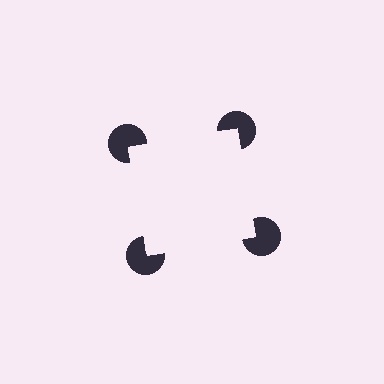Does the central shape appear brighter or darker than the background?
It typically appears slightly brighter than the background, even though no actual brightness change is drawn.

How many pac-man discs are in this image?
There are 4 — one at each vertex of the illusory square.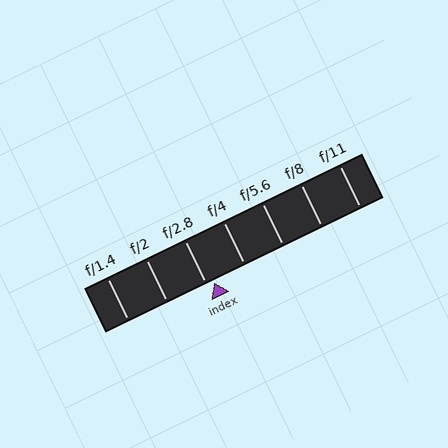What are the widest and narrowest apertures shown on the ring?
The widest aperture shown is f/1.4 and the narrowest is f/11.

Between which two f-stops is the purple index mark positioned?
The index mark is between f/2.8 and f/4.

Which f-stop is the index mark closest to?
The index mark is closest to f/2.8.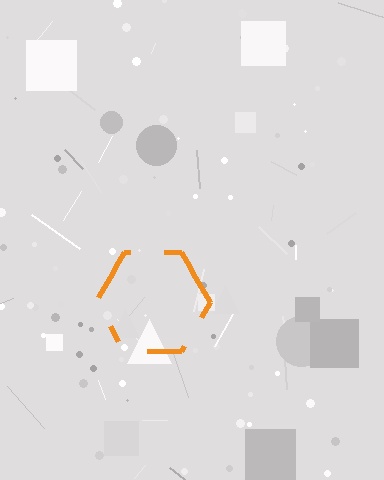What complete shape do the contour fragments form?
The contour fragments form a hexagon.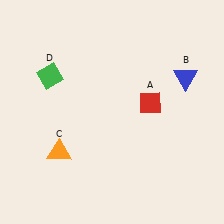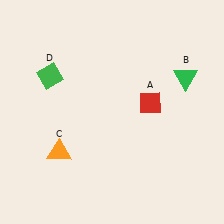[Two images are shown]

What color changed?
The triangle (B) changed from blue in Image 1 to green in Image 2.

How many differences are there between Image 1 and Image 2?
There is 1 difference between the two images.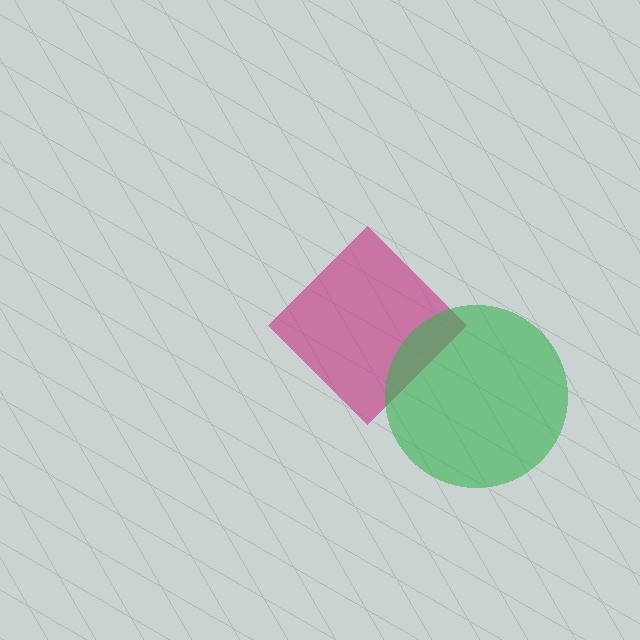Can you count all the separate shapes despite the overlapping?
Yes, there are 2 separate shapes.